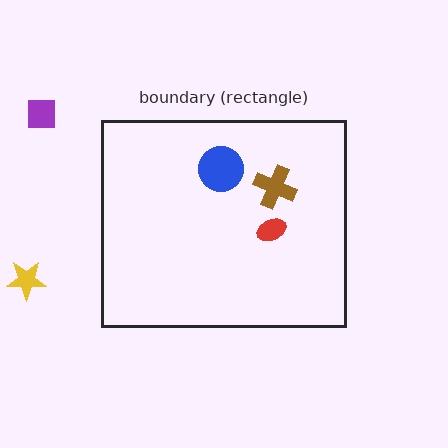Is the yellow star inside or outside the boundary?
Outside.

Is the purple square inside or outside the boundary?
Outside.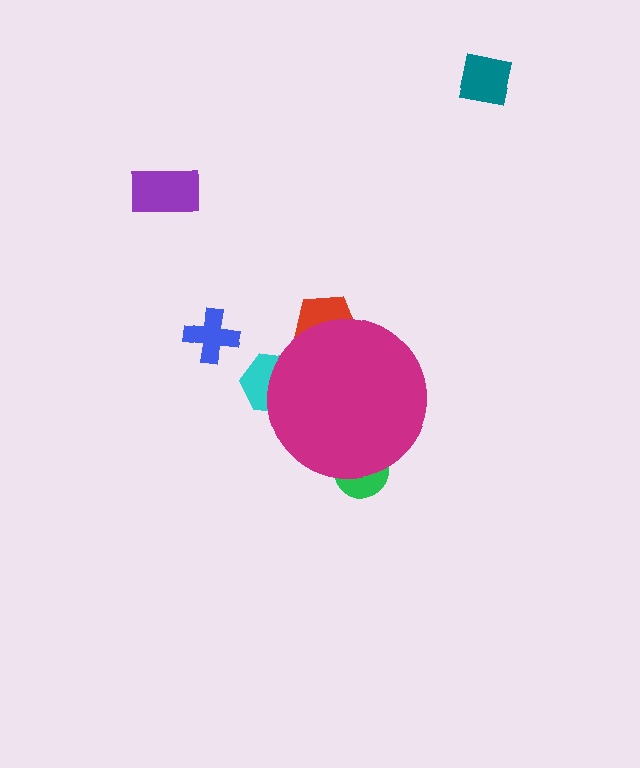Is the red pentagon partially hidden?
Yes, the red pentagon is partially hidden behind the magenta circle.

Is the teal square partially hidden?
No, the teal square is fully visible.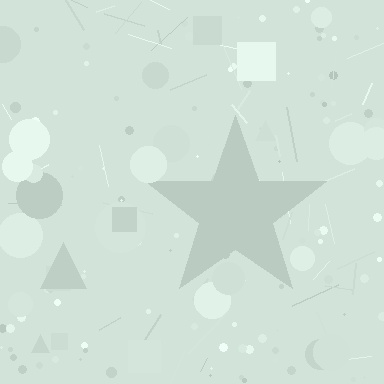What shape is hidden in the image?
A star is hidden in the image.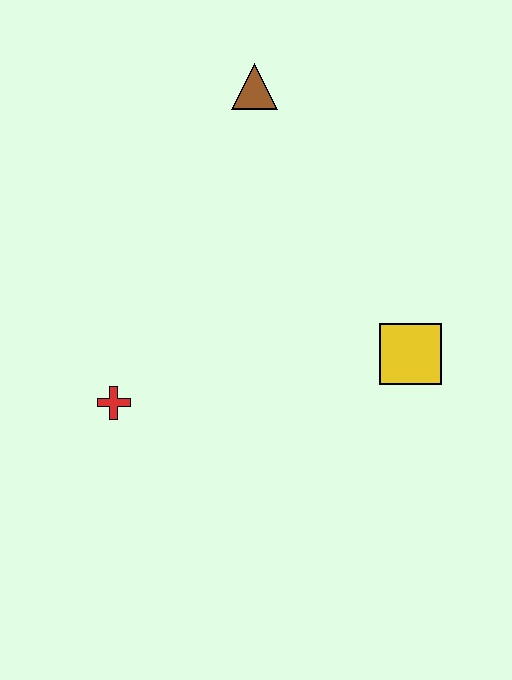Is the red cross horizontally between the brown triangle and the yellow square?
No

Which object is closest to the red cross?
The yellow square is closest to the red cross.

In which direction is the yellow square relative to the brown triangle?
The yellow square is below the brown triangle.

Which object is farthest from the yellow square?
The brown triangle is farthest from the yellow square.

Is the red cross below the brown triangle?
Yes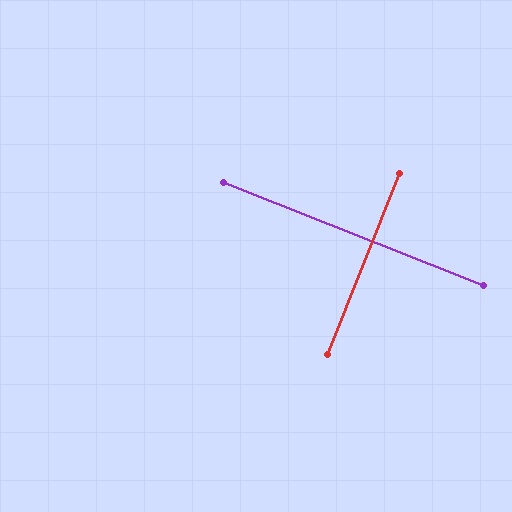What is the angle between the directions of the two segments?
Approximately 90 degrees.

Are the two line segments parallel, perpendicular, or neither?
Perpendicular — they meet at approximately 90°.